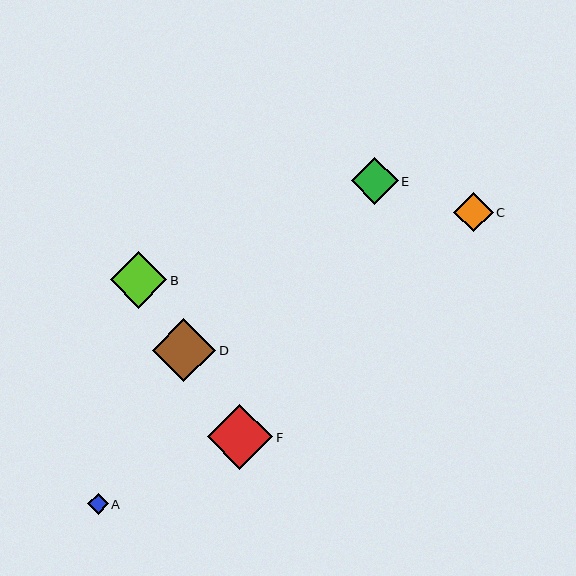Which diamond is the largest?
Diamond F is the largest with a size of approximately 66 pixels.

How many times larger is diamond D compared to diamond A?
Diamond D is approximately 3.1 times the size of diamond A.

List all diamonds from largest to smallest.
From largest to smallest: F, D, B, E, C, A.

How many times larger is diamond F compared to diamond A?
Diamond F is approximately 3.2 times the size of diamond A.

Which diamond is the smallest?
Diamond A is the smallest with a size of approximately 21 pixels.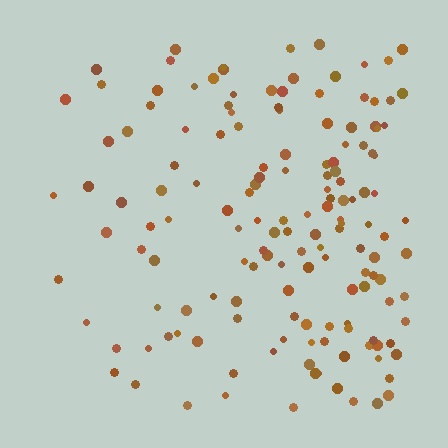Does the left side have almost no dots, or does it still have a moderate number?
Still a moderate number, just noticeably fewer than the right.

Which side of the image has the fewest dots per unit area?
The left.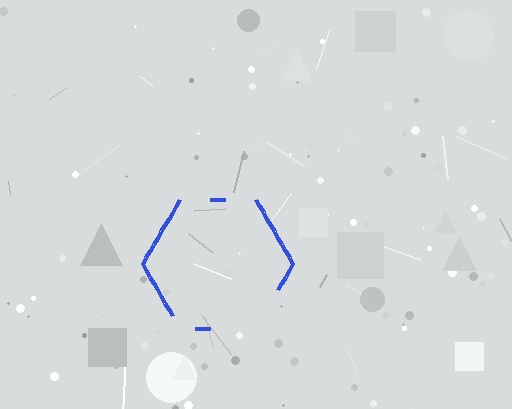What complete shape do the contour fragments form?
The contour fragments form a hexagon.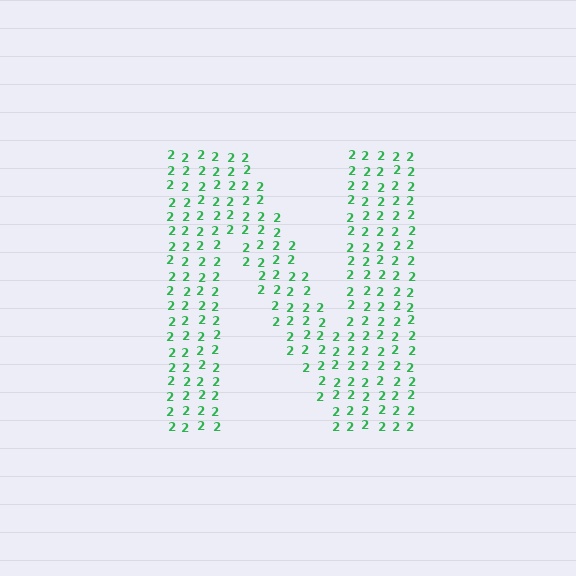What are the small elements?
The small elements are digit 2's.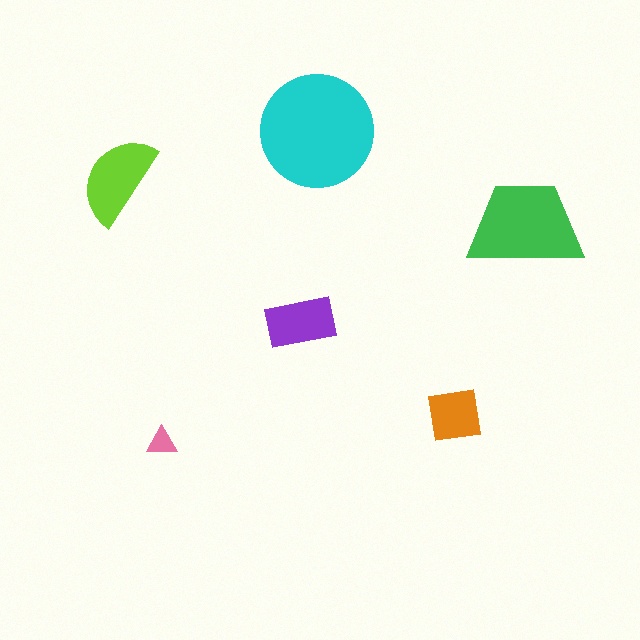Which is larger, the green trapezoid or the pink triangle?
The green trapezoid.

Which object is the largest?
The cyan circle.